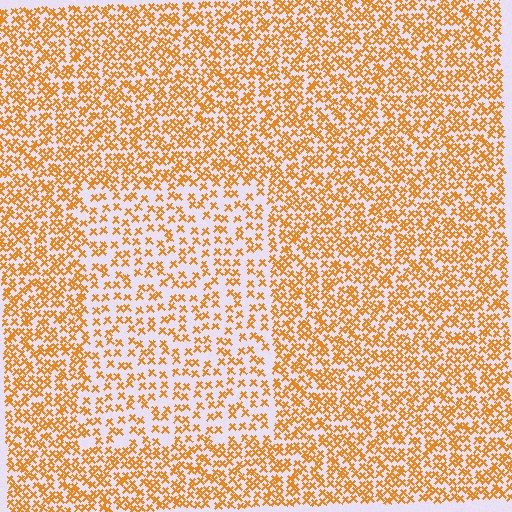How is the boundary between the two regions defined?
The boundary is defined by a change in element density (approximately 1.8x ratio). All elements are the same color, size, and shape.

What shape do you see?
I see a rectangle.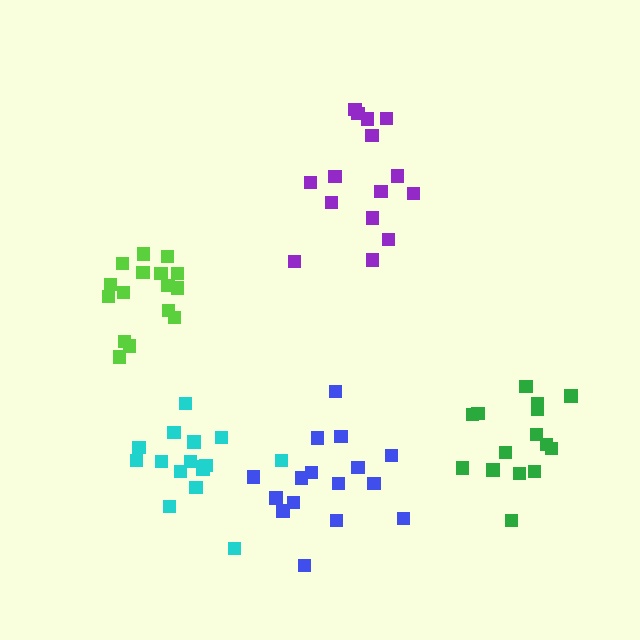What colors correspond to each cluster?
The clusters are colored: green, purple, blue, lime, cyan.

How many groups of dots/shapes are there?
There are 5 groups.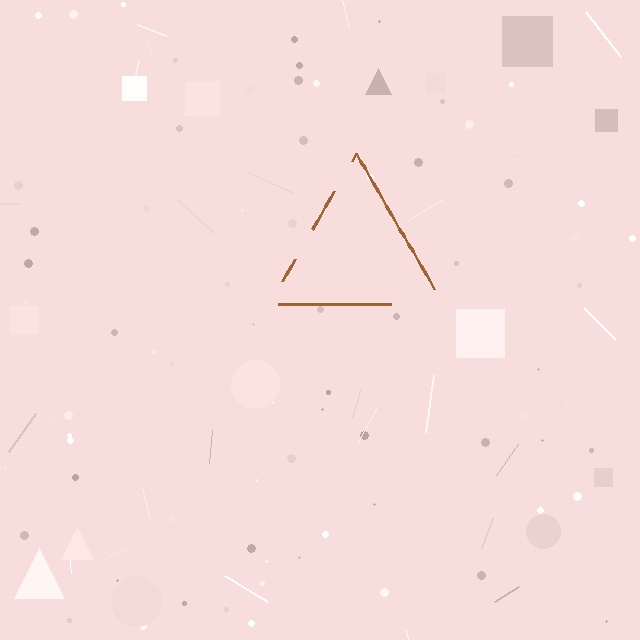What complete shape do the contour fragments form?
The contour fragments form a triangle.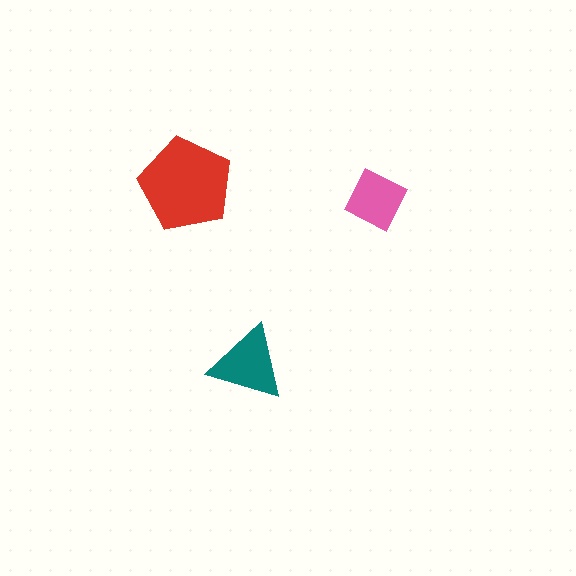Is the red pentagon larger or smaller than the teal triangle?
Larger.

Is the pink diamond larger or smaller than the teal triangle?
Smaller.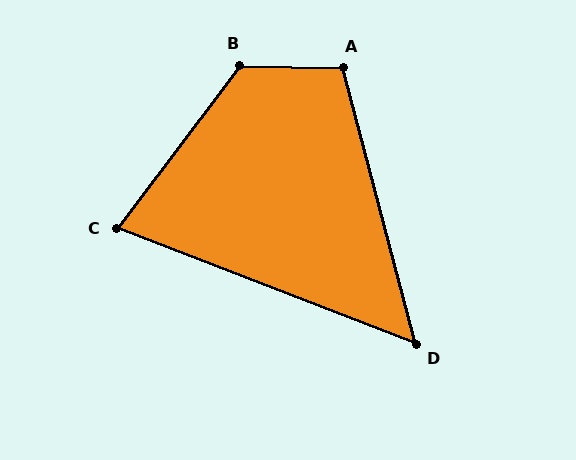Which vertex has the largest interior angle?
B, at approximately 126 degrees.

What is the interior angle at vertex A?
Approximately 106 degrees (obtuse).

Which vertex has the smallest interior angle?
D, at approximately 54 degrees.